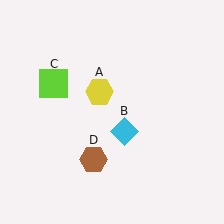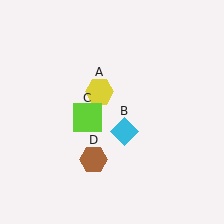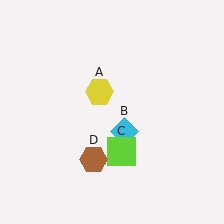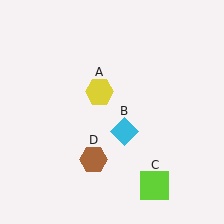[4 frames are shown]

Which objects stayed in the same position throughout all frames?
Yellow hexagon (object A) and cyan diamond (object B) and brown hexagon (object D) remained stationary.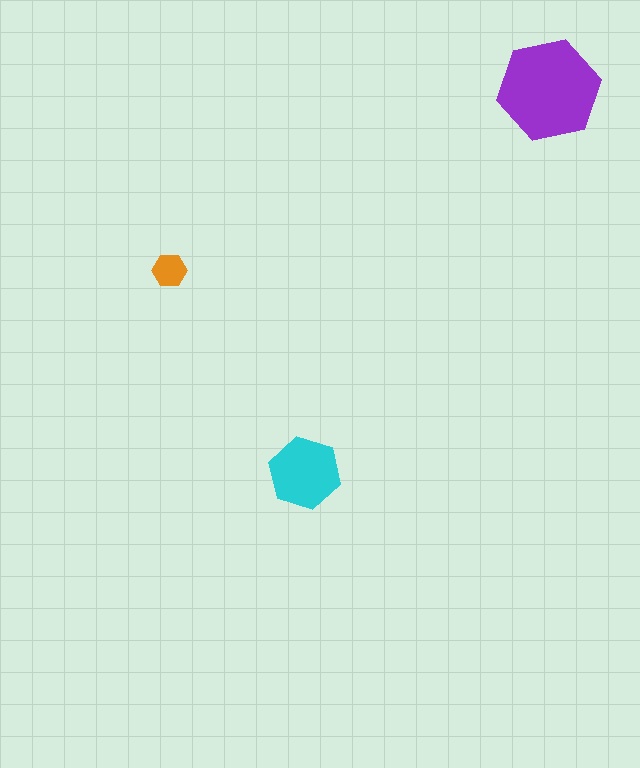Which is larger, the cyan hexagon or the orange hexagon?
The cyan one.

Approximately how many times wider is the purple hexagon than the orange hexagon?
About 3 times wider.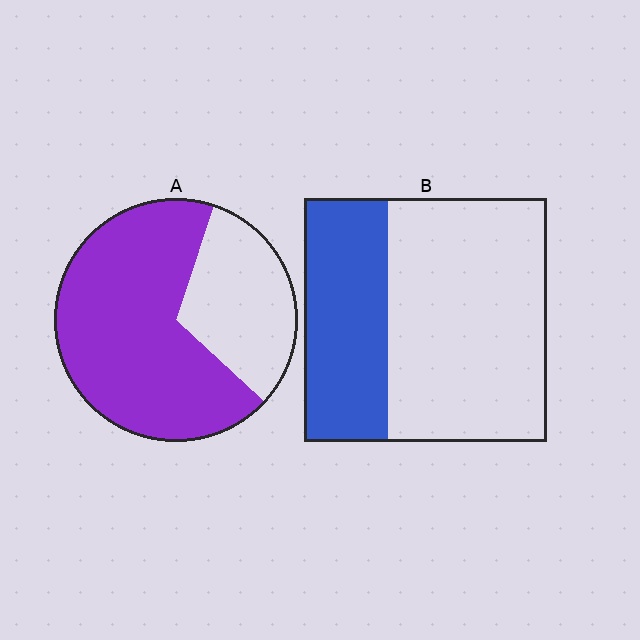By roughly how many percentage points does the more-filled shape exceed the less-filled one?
By roughly 35 percentage points (A over B).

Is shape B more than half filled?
No.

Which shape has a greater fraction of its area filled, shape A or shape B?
Shape A.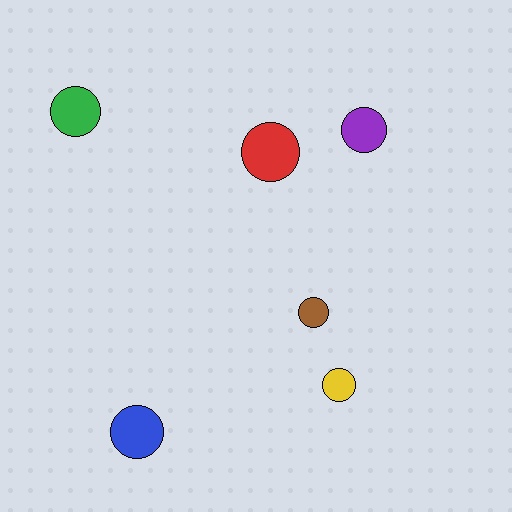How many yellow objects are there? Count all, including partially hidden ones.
There is 1 yellow object.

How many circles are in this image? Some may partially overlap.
There are 6 circles.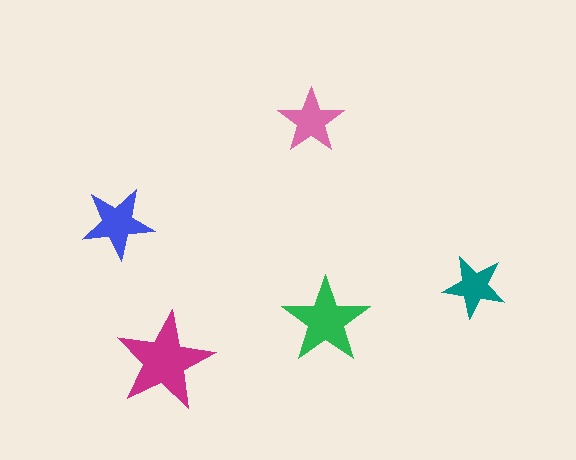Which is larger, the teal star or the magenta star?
The magenta one.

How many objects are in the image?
There are 5 objects in the image.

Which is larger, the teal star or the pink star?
The pink one.